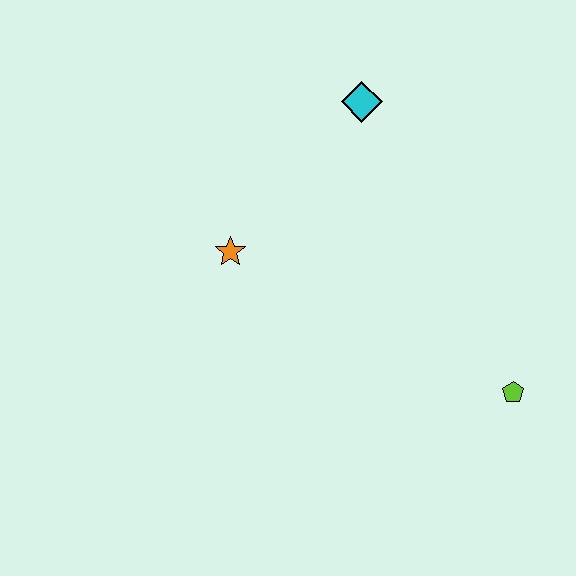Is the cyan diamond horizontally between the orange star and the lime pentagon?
Yes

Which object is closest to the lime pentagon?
The orange star is closest to the lime pentagon.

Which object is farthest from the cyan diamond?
The lime pentagon is farthest from the cyan diamond.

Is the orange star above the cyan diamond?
No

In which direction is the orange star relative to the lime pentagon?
The orange star is to the left of the lime pentagon.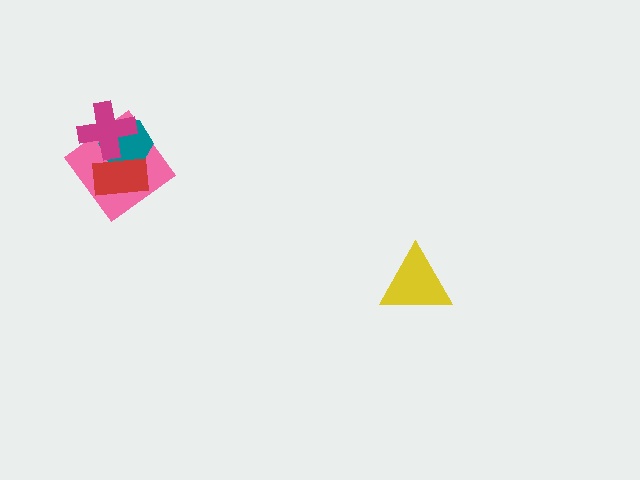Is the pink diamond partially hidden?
Yes, it is partially covered by another shape.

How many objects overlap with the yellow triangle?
0 objects overlap with the yellow triangle.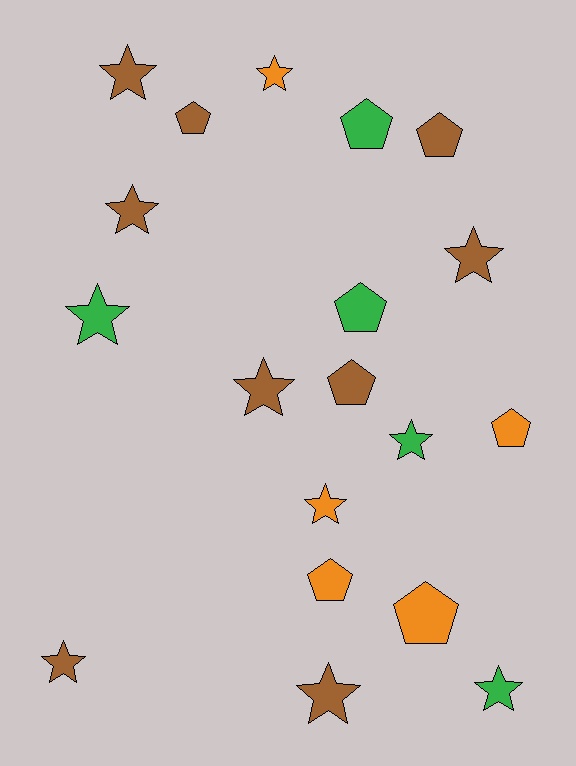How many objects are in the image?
There are 19 objects.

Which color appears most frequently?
Brown, with 9 objects.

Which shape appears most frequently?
Star, with 11 objects.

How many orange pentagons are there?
There are 3 orange pentagons.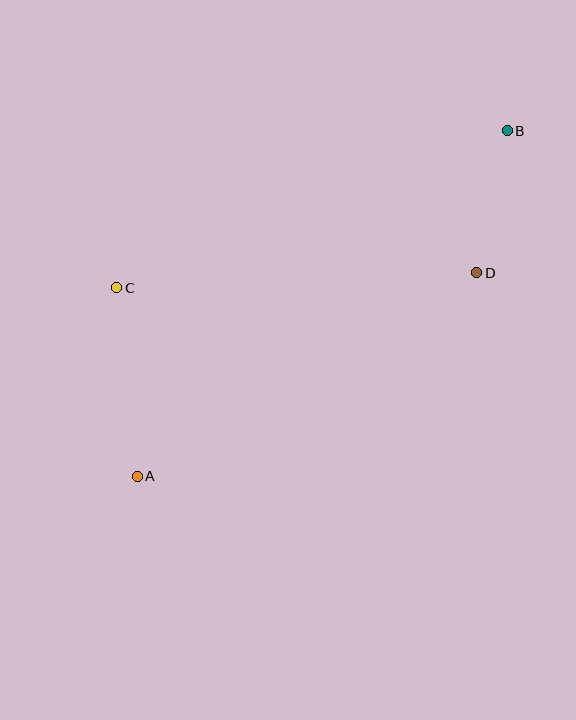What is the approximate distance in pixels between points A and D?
The distance between A and D is approximately 396 pixels.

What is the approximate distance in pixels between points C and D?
The distance between C and D is approximately 360 pixels.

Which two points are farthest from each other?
Points A and B are farthest from each other.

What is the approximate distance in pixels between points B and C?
The distance between B and C is approximately 421 pixels.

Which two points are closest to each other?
Points B and D are closest to each other.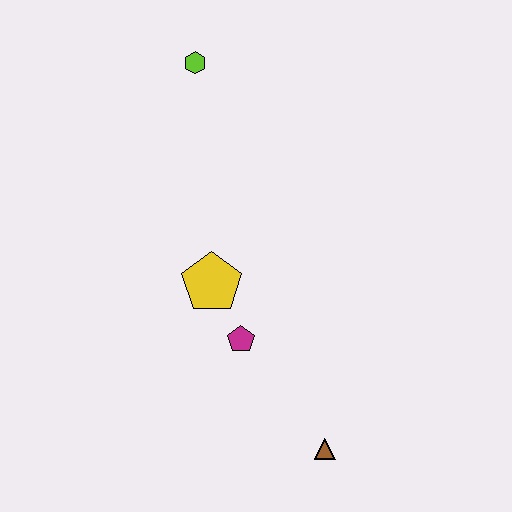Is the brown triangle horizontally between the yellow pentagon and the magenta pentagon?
No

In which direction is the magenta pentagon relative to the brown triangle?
The magenta pentagon is above the brown triangle.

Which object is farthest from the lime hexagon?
The brown triangle is farthest from the lime hexagon.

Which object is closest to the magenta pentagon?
The yellow pentagon is closest to the magenta pentagon.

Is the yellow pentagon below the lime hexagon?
Yes